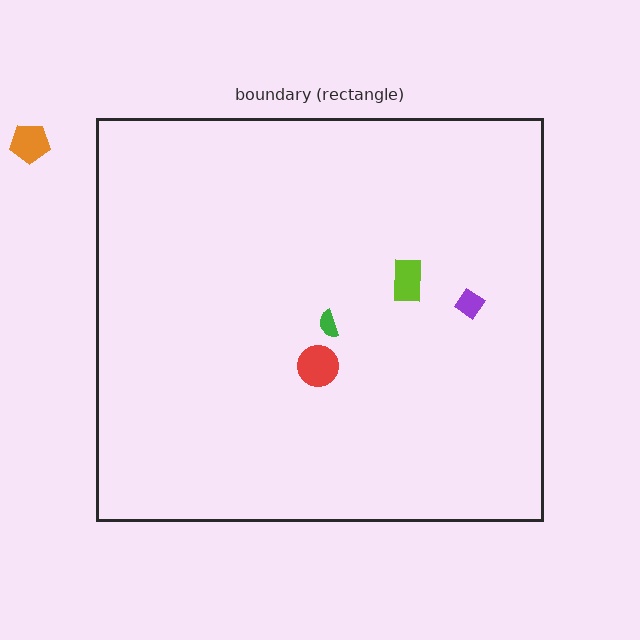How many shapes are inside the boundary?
4 inside, 1 outside.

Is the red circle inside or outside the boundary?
Inside.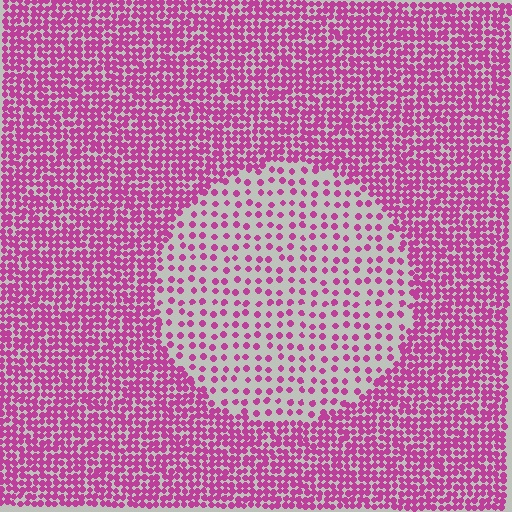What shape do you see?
I see a circle.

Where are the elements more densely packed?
The elements are more densely packed outside the circle boundary.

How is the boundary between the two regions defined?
The boundary is defined by a change in element density (approximately 2.6x ratio). All elements are the same color, size, and shape.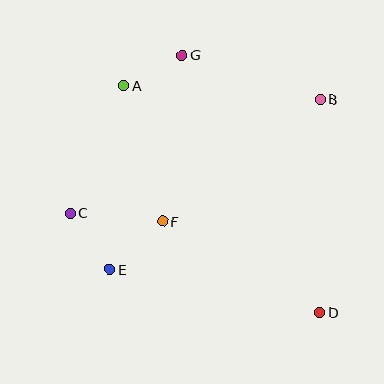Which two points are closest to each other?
Points A and G are closest to each other.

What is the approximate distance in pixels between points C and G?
The distance between C and G is approximately 194 pixels.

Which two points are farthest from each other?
Points A and D are farthest from each other.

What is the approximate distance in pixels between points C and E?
The distance between C and E is approximately 69 pixels.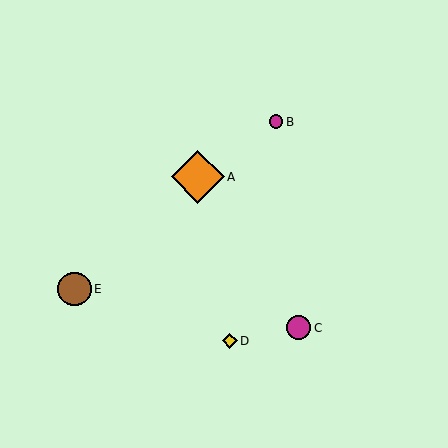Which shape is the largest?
The orange diamond (labeled A) is the largest.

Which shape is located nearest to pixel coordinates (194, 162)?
The orange diamond (labeled A) at (198, 177) is nearest to that location.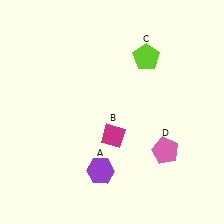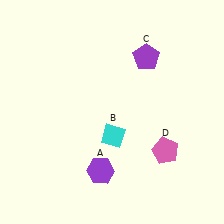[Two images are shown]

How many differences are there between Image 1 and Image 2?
There are 2 differences between the two images.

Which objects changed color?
B changed from magenta to cyan. C changed from lime to purple.